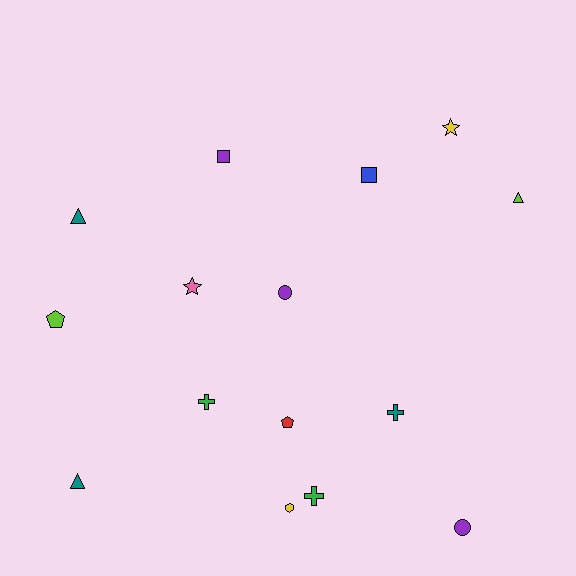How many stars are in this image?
There are 2 stars.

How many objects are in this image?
There are 15 objects.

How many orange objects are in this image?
There are no orange objects.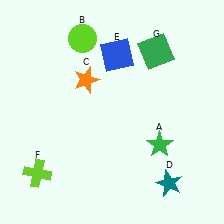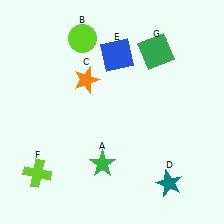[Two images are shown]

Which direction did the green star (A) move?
The green star (A) moved left.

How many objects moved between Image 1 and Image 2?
1 object moved between the two images.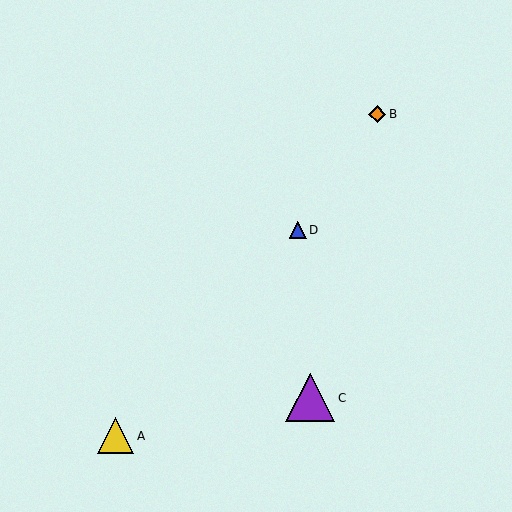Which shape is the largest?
The purple triangle (labeled C) is the largest.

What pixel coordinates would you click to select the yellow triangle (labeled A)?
Click at (115, 436) to select the yellow triangle A.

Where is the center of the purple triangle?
The center of the purple triangle is at (310, 398).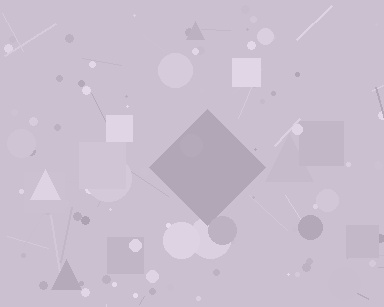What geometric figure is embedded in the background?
A diamond is embedded in the background.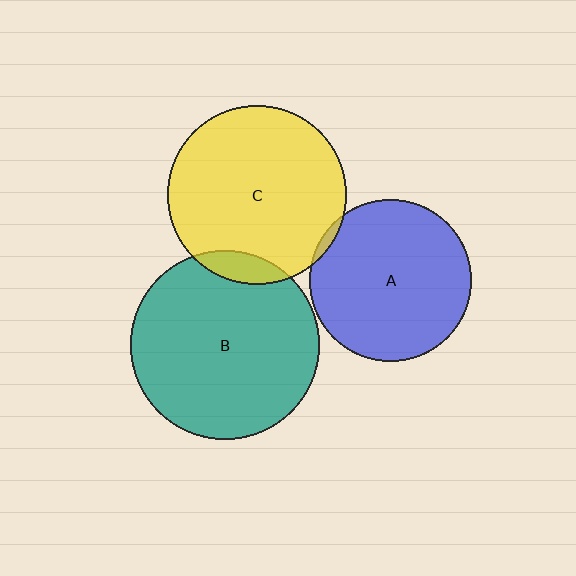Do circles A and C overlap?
Yes.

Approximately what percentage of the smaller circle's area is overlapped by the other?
Approximately 5%.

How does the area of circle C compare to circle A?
Approximately 1.2 times.